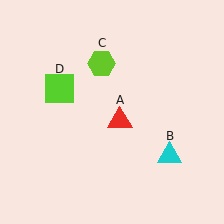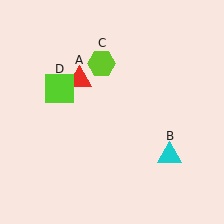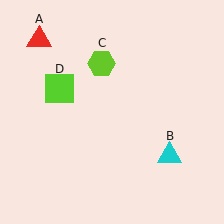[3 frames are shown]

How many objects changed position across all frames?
1 object changed position: red triangle (object A).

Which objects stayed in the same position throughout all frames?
Cyan triangle (object B) and lime hexagon (object C) and lime square (object D) remained stationary.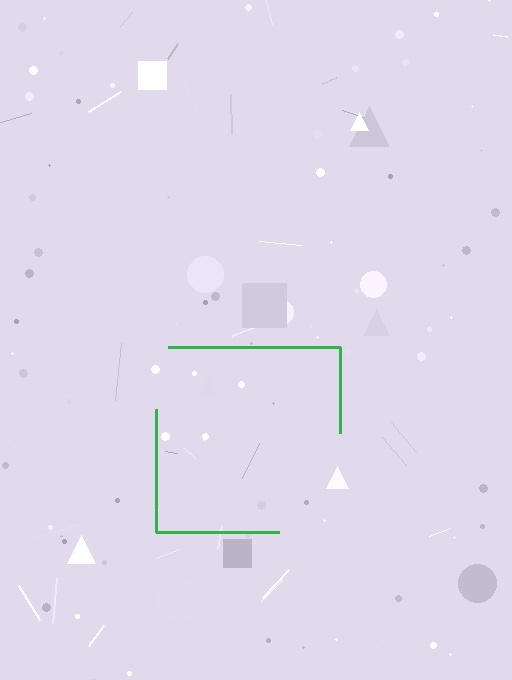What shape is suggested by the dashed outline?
The dashed outline suggests a square.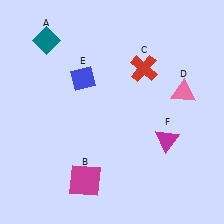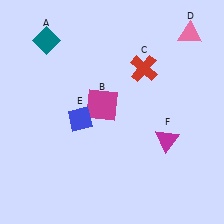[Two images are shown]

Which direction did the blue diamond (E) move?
The blue diamond (E) moved down.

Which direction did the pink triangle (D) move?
The pink triangle (D) moved up.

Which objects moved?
The objects that moved are: the magenta square (B), the pink triangle (D), the blue diamond (E).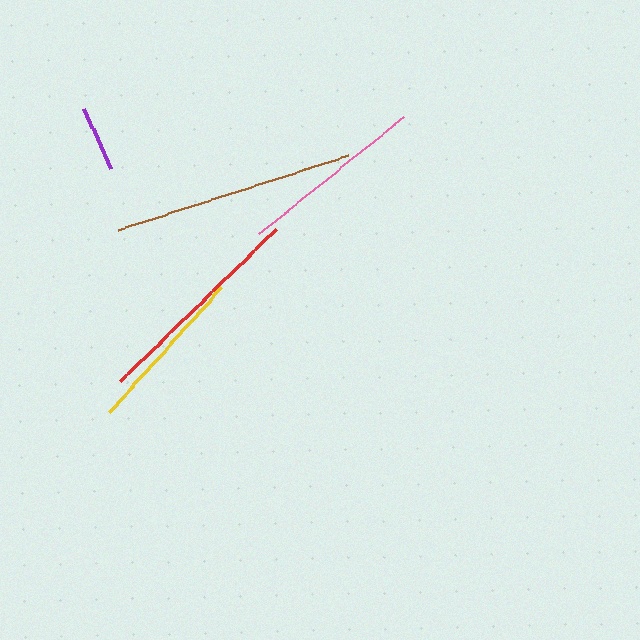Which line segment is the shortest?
The purple line is the shortest at approximately 65 pixels.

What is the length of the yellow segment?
The yellow segment is approximately 168 pixels long.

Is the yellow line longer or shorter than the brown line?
The brown line is longer than the yellow line.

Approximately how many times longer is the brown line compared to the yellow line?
The brown line is approximately 1.4 times the length of the yellow line.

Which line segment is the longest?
The brown line is the longest at approximately 241 pixels.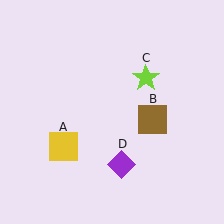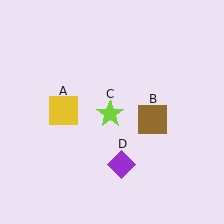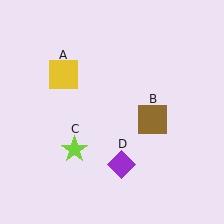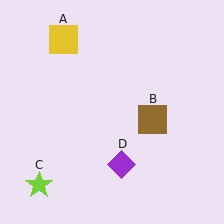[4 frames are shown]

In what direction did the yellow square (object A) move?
The yellow square (object A) moved up.